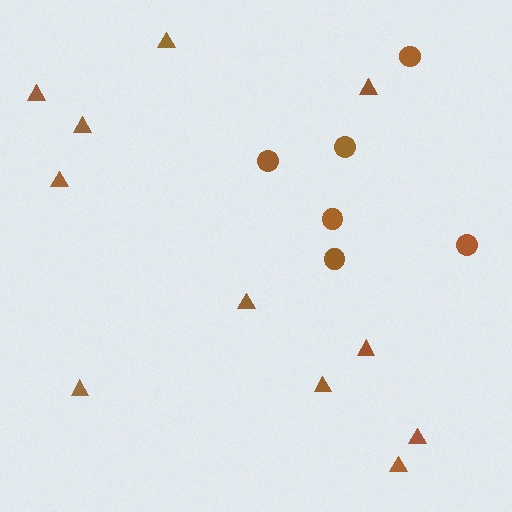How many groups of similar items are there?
There are 2 groups: one group of triangles (11) and one group of circles (6).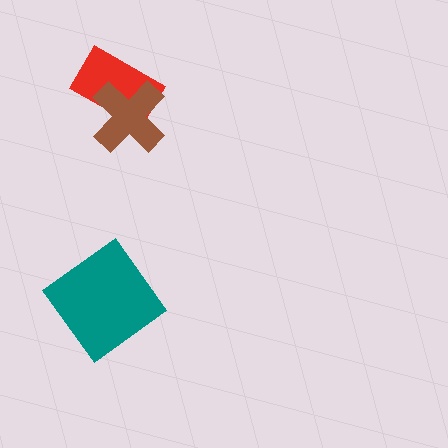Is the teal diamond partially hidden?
No, no other shape covers it.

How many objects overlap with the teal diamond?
0 objects overlap with the teal diamond.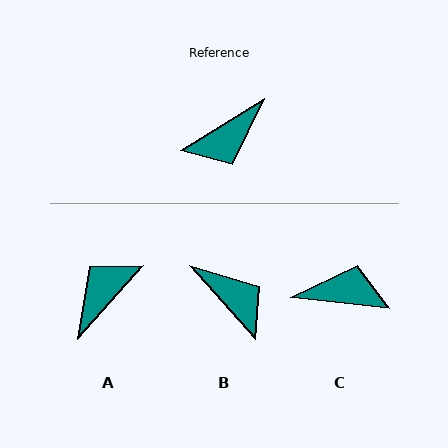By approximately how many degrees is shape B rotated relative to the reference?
Approximately 100 degrees counter-clockwise.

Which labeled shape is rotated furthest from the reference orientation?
A, about 163 degrees away.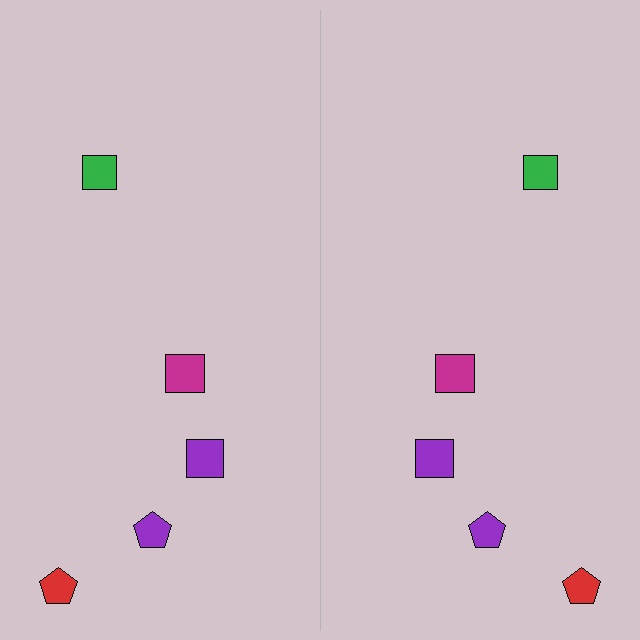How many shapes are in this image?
There are 10 shapes in this image.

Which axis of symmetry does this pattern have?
The pattern has a vertical axis of symmetry running through the center of the image.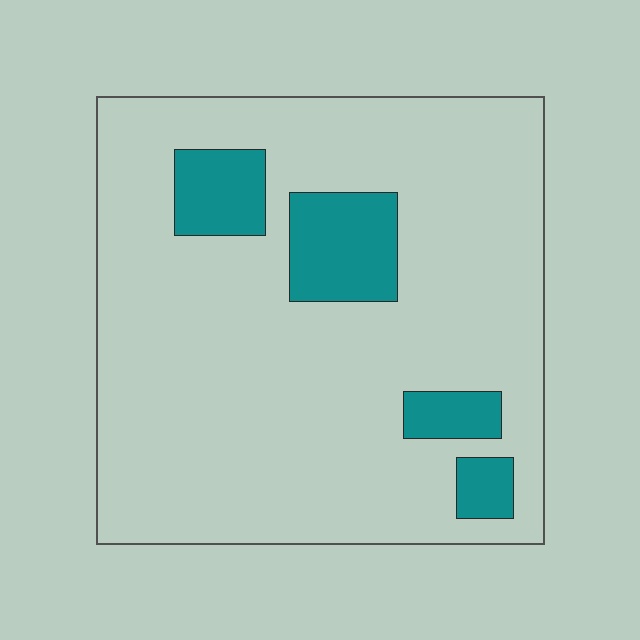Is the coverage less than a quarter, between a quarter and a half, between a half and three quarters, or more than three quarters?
Less than a quarter.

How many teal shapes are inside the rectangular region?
4.